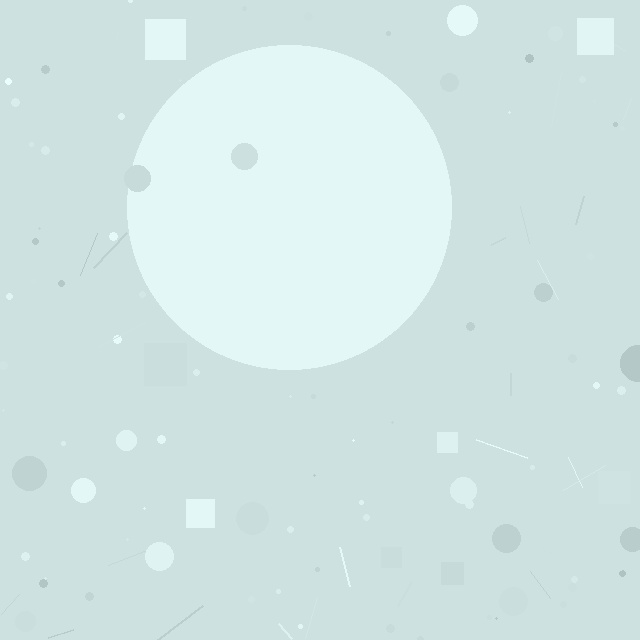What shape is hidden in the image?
A circle is hidden in the image.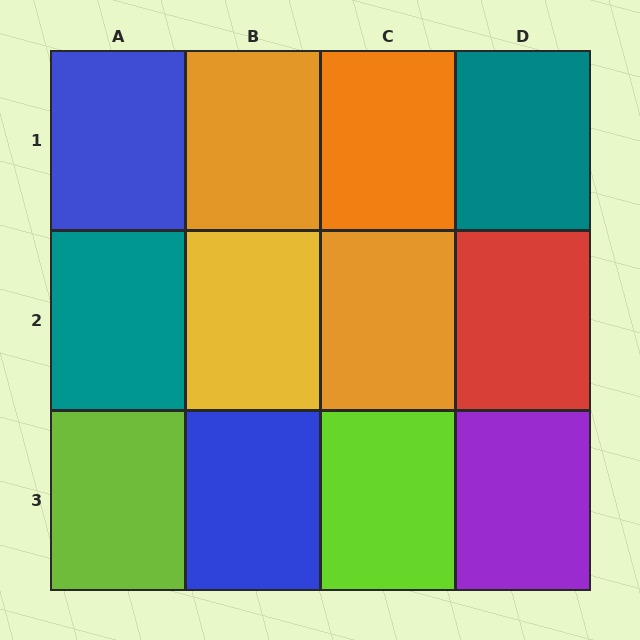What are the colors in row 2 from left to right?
Teal, yellow, orange, red.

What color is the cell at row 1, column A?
Blue.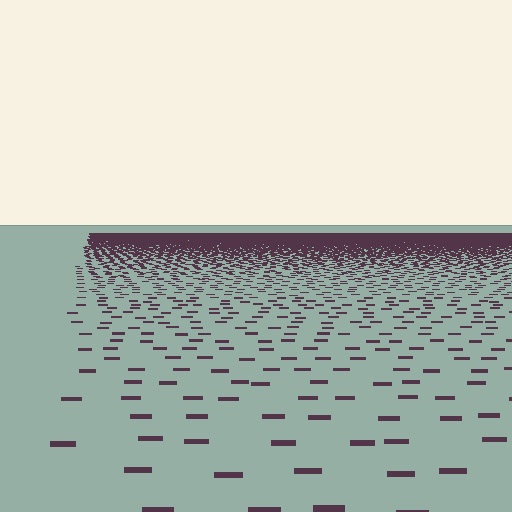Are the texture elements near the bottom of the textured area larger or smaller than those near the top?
Larger. Near the bottom, elements are closer to the viewer and appear at a bigger on-screen size.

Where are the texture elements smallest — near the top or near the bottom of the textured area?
Near the top.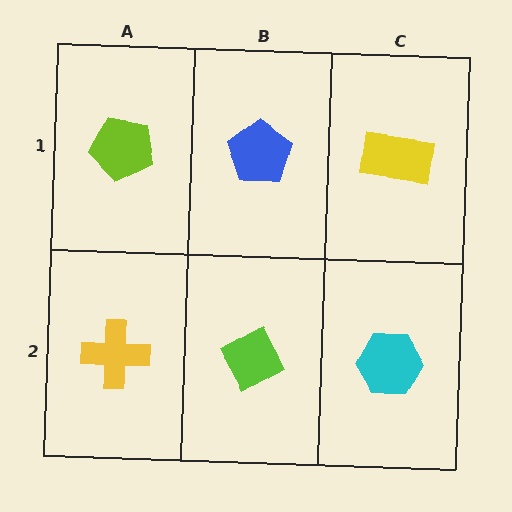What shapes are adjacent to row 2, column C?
A yellow rectangle (row 1, column C), a lime diamond (row 2, column B).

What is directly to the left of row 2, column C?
A lime diamond.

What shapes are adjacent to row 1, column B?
A lime diamond (row 2, column B), a lime pentagon (row 1, column A), a yellow rectangle (row 1, column C).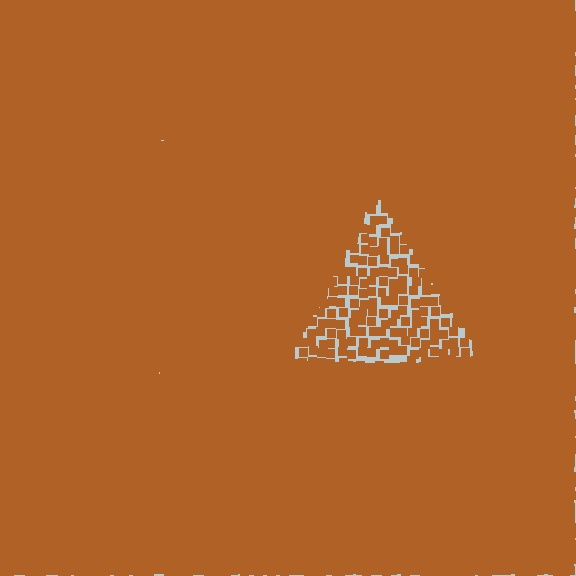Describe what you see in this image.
The image contains small brown elements arranged at two different densities. A triangle-shaped region is visible where the elements are less densely packed than the surrounding area.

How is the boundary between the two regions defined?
The boundary is defined by a change in element density (approximately 2.6x ratio). All elements are the same color, size, and shape.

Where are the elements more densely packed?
The elements are more densely packed outside the triangle boundary.